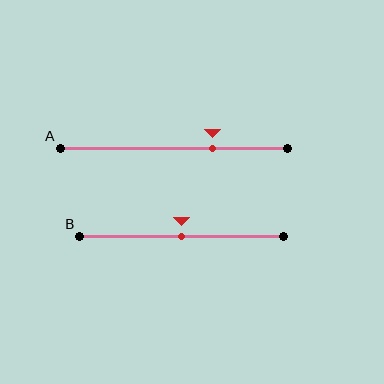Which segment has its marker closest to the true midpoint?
Segment B has its marker closest to the true midpoint.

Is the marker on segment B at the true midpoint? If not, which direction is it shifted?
Yes, the marker on segment B is at the true midpoint.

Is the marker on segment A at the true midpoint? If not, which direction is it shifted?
No, the marker on segment A is shifted to the right by about 17% of the segment length.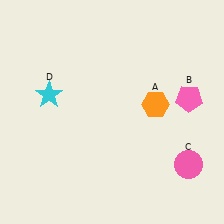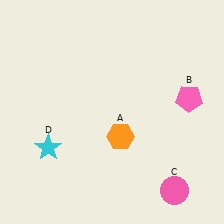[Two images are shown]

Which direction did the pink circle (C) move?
The pink circle (C) moved down.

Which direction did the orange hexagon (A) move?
The orange hexagon (A) moved left.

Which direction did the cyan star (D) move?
The cyan star (D) moved down.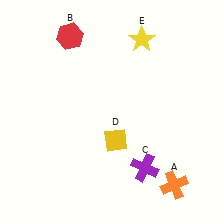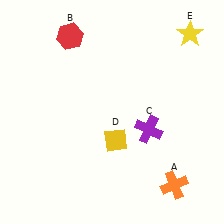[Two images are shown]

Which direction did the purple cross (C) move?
The purple cross (C) moved up.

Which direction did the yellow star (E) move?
The yellow star (E) moved right.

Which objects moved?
The objects that moved are: the purple cross (C), the yellow star (E).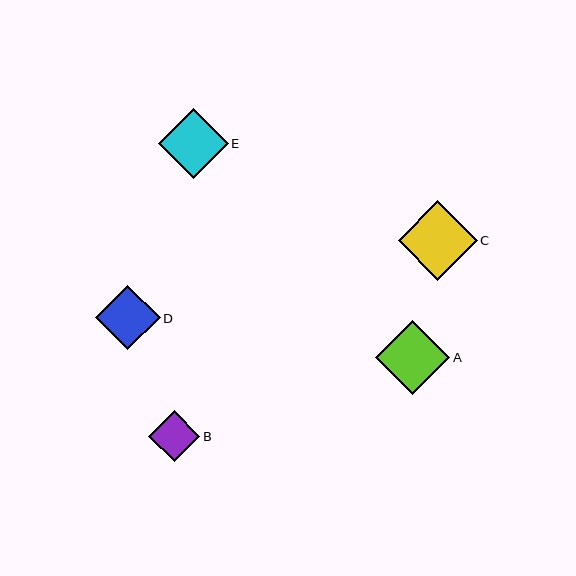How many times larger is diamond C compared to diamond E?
Diamond C is approximately 1.1 times the size of diamond E.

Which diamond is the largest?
Diamond C is the largest with a size of approximately 79 pixels.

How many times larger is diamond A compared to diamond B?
Diamond A is approximately 1.4 times the size of diamond B.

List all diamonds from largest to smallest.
From largest to smallest: C, A, E, D, B.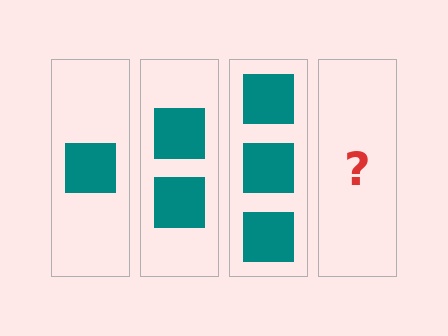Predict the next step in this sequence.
The next step is 4 squares.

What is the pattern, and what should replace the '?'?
The pattern is that each step adds one more square. The '?' should be 4 squares.